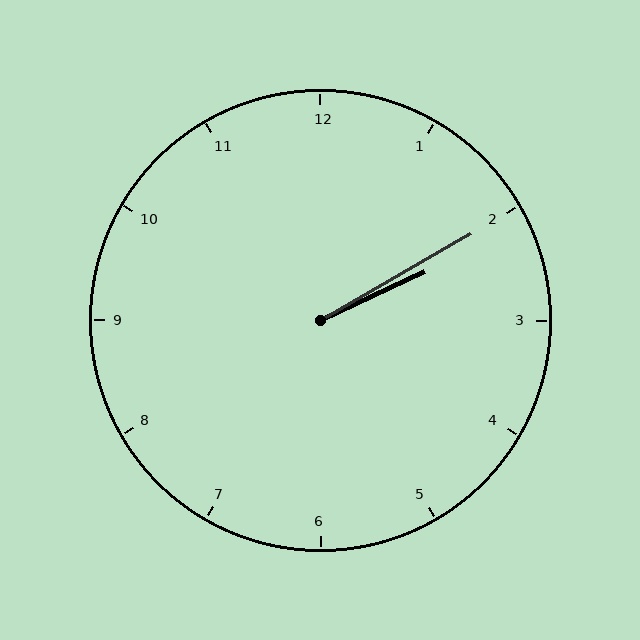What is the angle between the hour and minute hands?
Approximately 5 degrees.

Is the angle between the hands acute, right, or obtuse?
It is acute.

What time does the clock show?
2:10.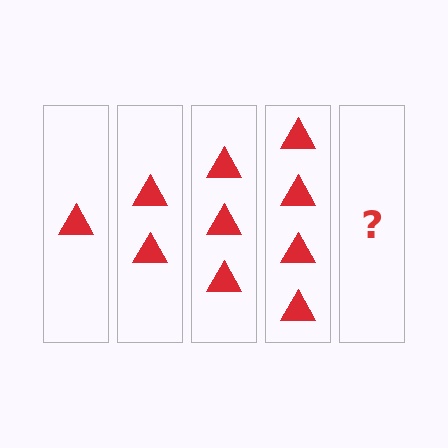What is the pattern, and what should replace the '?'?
The pattern is that each step adds one more triangle. The '?' should be 5 triangles.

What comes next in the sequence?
The next element should be 5 triangles.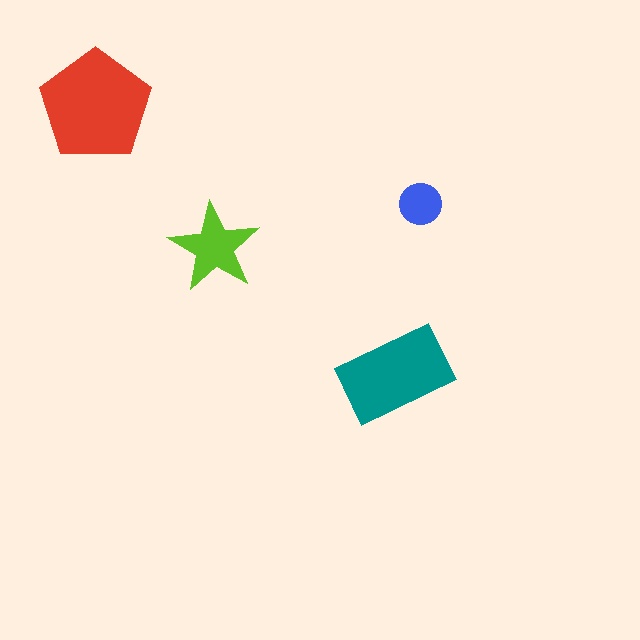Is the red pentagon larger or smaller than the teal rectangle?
Larger.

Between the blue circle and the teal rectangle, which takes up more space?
The teal rectangle.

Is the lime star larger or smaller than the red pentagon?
Smaller.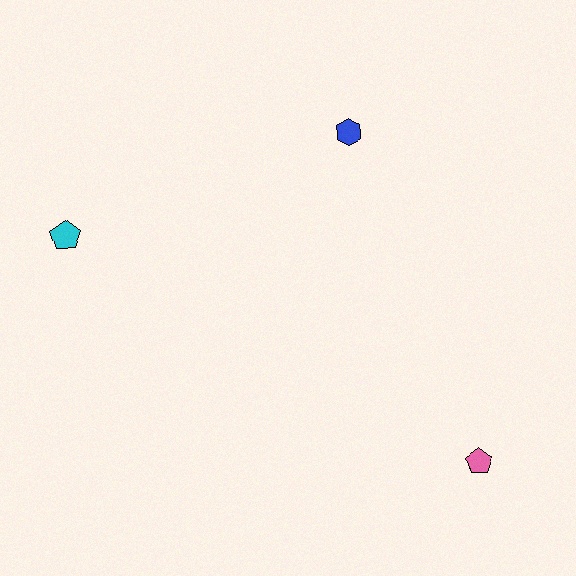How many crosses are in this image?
There are no crosses.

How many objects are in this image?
There are 3 objects.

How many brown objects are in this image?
There are no brown objects.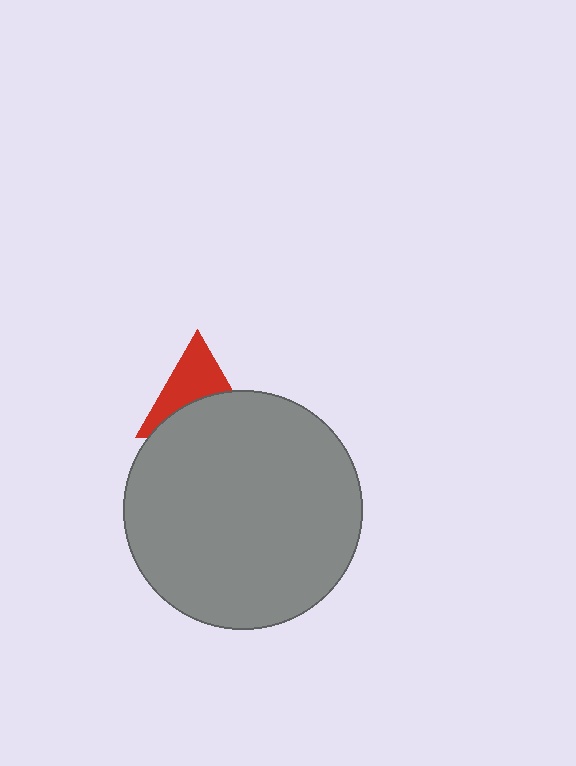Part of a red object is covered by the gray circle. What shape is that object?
It is a triangle.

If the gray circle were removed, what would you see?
You would see the complete red triangle.